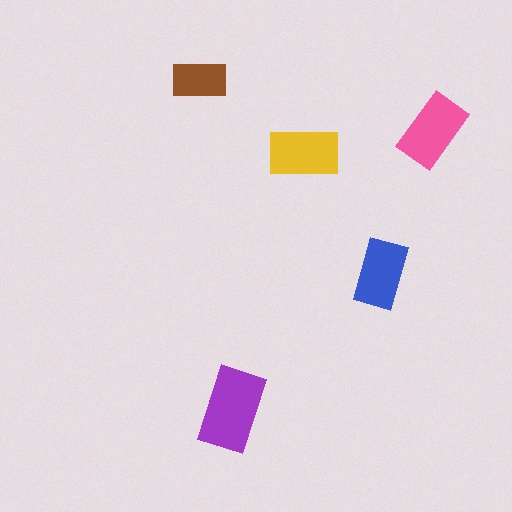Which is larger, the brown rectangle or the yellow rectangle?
The yellow one.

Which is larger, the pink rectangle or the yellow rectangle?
The pink one.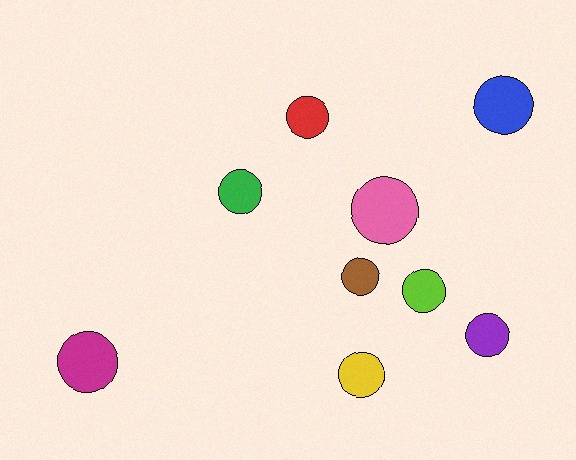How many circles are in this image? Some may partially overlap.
There are 9 circles.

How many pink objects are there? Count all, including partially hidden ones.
There is 1 pink object.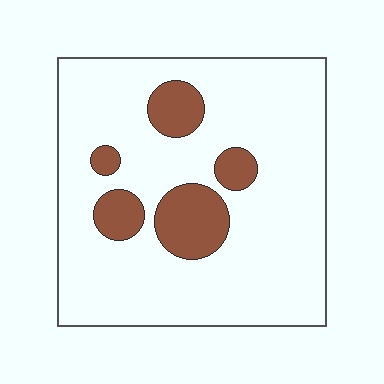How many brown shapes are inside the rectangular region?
5.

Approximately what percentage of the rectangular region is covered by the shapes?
Approximately 15%.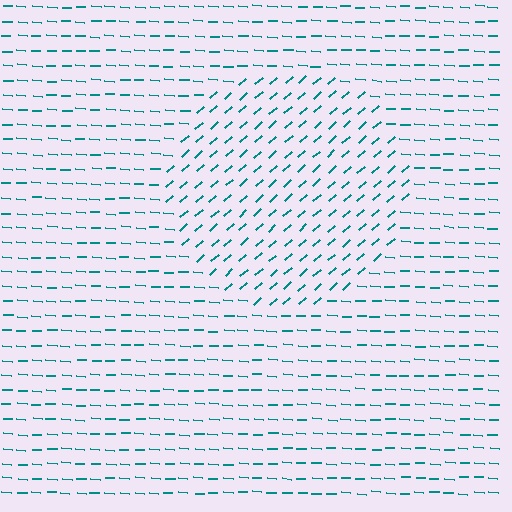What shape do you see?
I see a circle.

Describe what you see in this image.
The image is filled with small teal line segments. A circle region in the image has lines oriented differently from the surrounding lines, creating a visible texture boundary.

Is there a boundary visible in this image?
Yes, there is a texture boundary formed by a change in line orientation.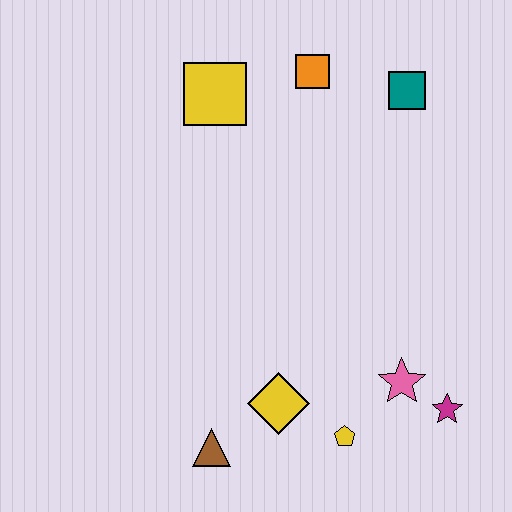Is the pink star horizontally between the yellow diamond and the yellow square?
No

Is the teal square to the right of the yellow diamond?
Yes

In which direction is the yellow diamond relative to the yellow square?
The yellow diamond is below the yellow square.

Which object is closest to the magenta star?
The pink star is closest to the magenta star.